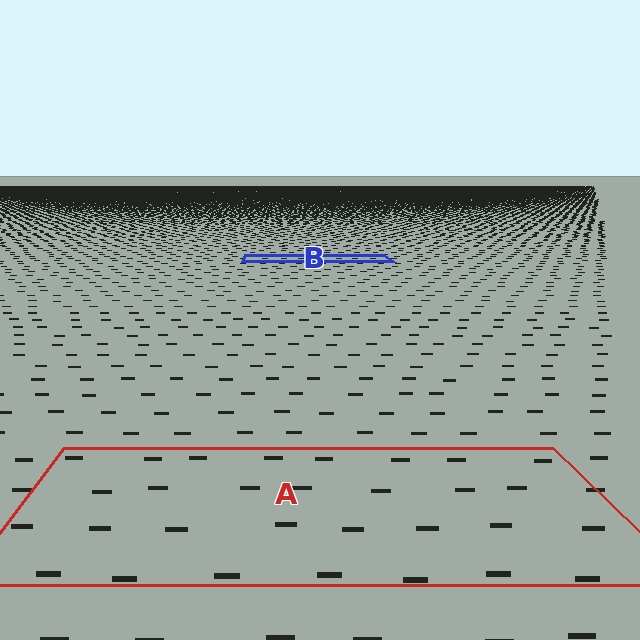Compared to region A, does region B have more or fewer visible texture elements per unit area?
Region B has more texture elements per unit area — they are packed more densely because it is farther away.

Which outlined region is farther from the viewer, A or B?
Region B is farther from the viewer — the texture elements inside it appear smaller and more densely packed.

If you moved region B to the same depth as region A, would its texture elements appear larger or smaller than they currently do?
They would appear larger. At a closer depth, the same texture elements are projected at a bigger on-screen size.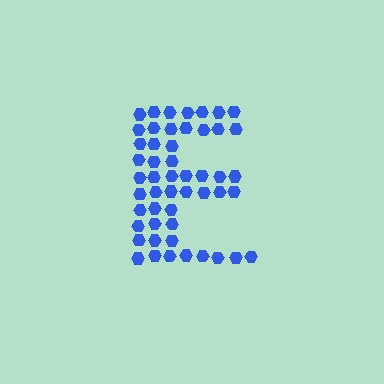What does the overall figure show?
The overall figure shows the letter E.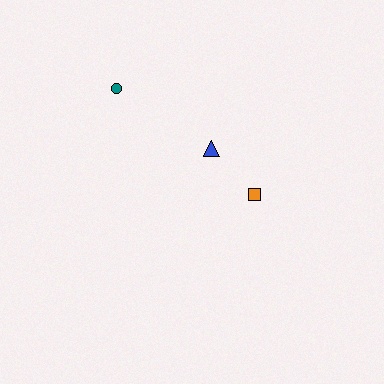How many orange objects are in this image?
There is 1 orange object.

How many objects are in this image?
There are 3 objects.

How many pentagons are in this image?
There are no pentagons.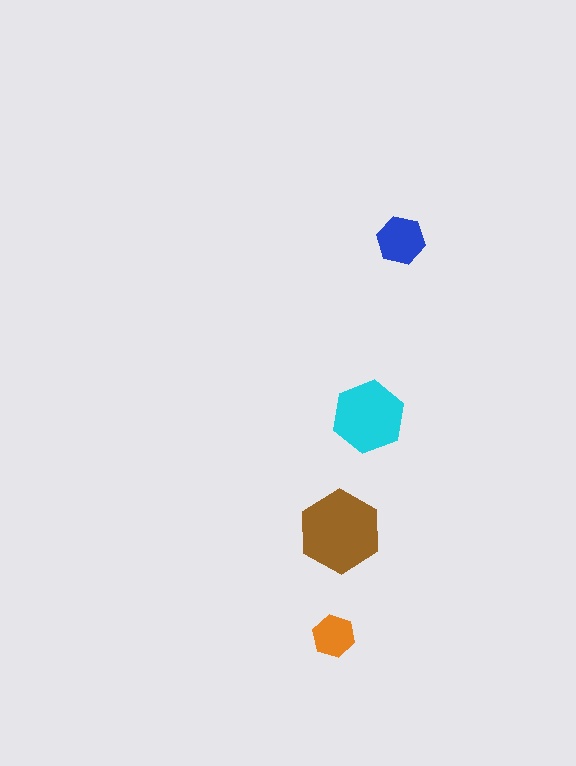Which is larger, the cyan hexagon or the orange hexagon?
The cyan one.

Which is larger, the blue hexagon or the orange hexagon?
The blue one.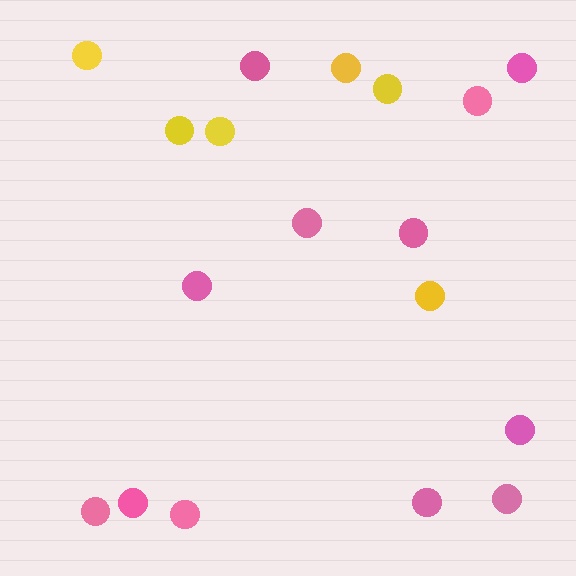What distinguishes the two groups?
There are 2 groups: one group of pink circles (12) and one group of yellow circles (6).